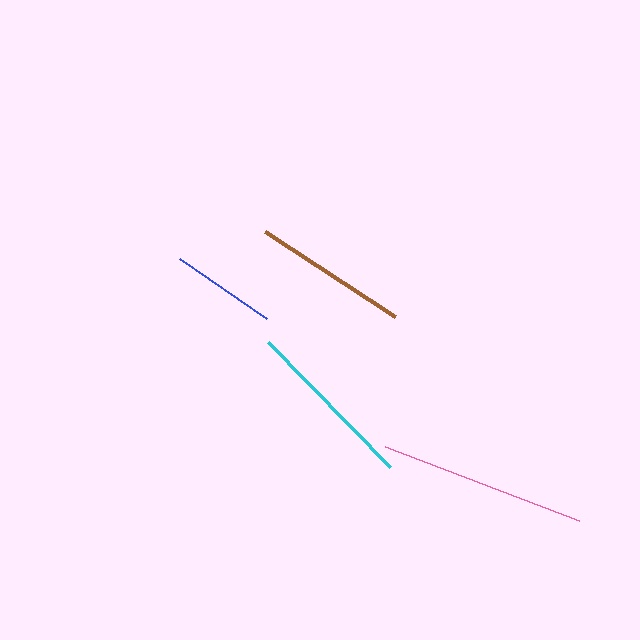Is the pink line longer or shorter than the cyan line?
The pink line is longer than the cyan line.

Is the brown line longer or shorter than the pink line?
The pink line is longer than the brown line.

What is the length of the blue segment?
The blue segment is approximately 106 pixels long.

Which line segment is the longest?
The pink line is the longest at approximately 207 pixels.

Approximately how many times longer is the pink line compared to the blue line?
The pink line is approximately 2.0 times the length of the blue line.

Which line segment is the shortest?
The blue line is the shortest at approximately 106 pixels.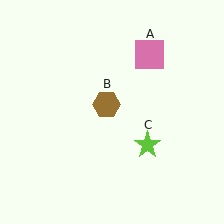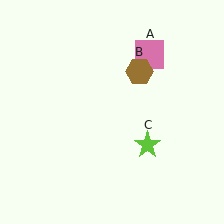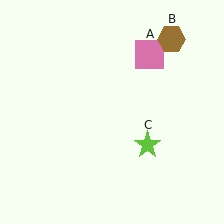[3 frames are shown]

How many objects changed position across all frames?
1 object changed position: brown hexagon (object B).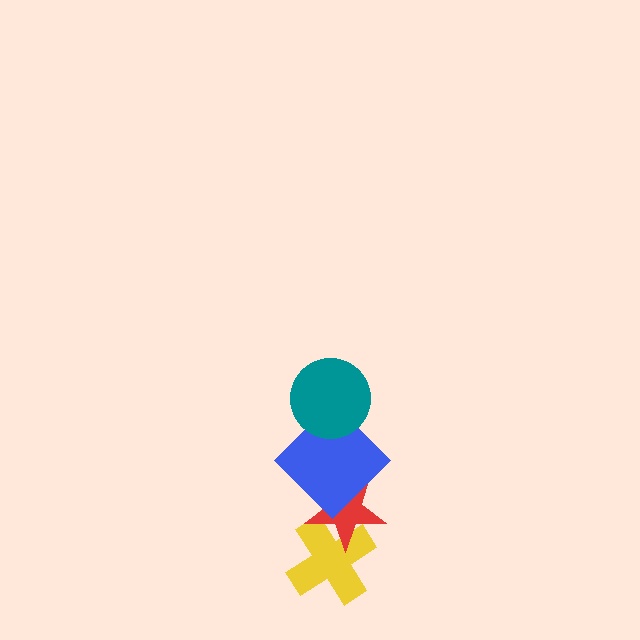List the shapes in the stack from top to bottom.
From top to bottom: the teal circle, the blue diamond, the red star, the yellow cross.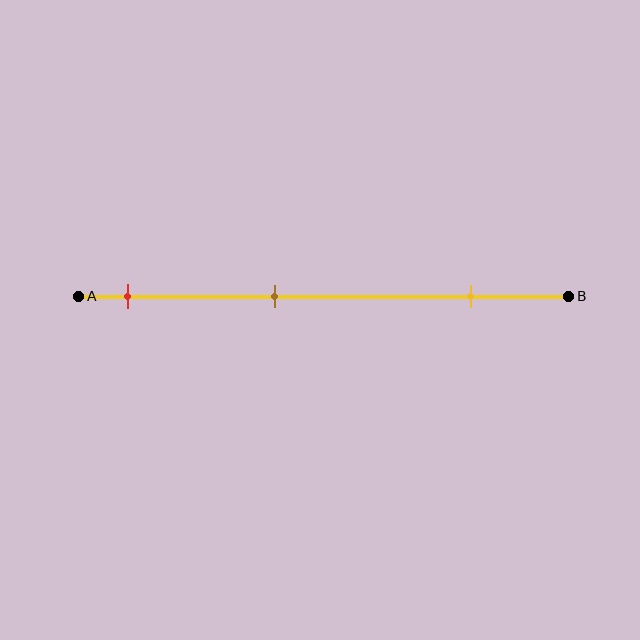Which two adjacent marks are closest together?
The red and brown marks are the closest adjacent pair.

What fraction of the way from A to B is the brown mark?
The brown mark is approximately 40% (0.4) of the way from A to B.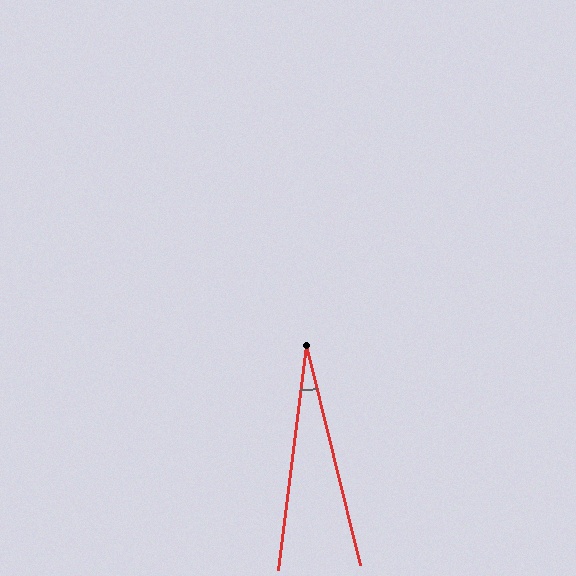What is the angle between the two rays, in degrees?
Approximately 21 degrees.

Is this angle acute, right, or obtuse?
It is acute.